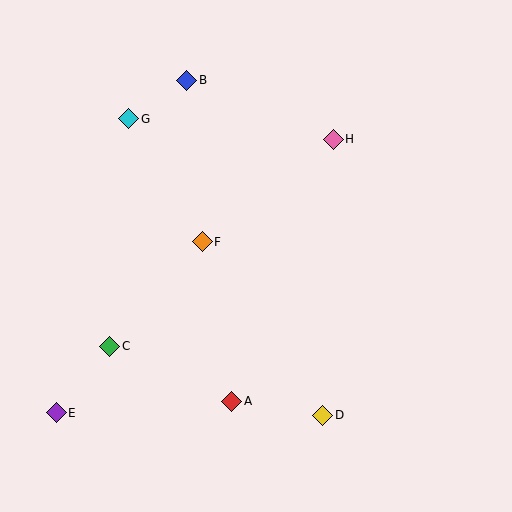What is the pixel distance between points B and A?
The distance between B and A is 324 pixels.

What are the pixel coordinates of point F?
Point F is at (202, 242).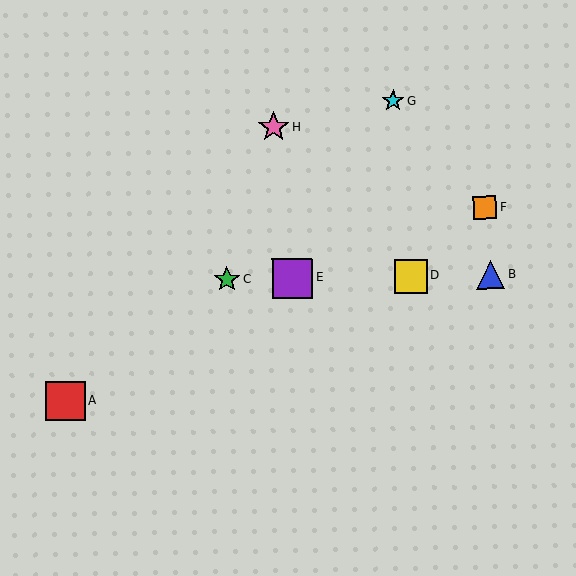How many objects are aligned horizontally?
4 objects (B, C, D, E) are aligned horizontally.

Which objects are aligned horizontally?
Objects B, C, D, E are aligned horizontally.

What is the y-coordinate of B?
Object B is at y≈275.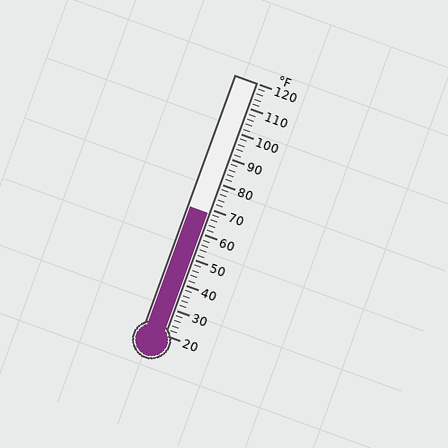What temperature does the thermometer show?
The thermometer shows approximately 68°F.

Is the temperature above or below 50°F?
The temperature is above 50°F.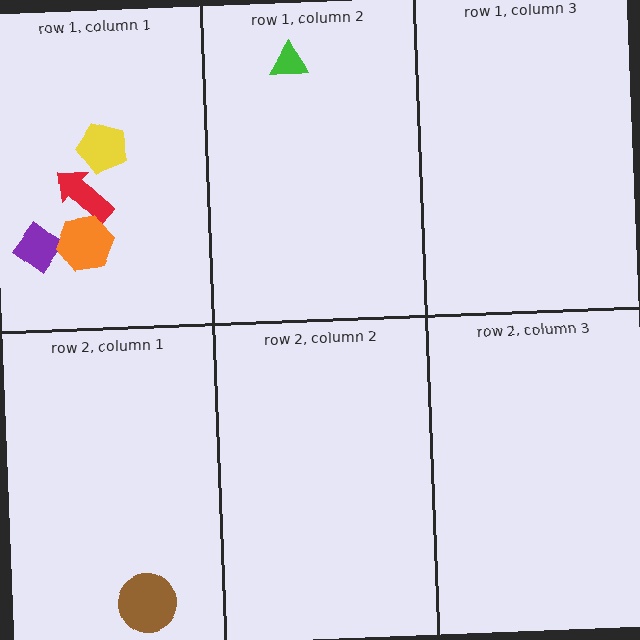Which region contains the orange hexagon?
The row 1, column 1 region.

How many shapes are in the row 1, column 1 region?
4.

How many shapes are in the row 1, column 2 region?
1.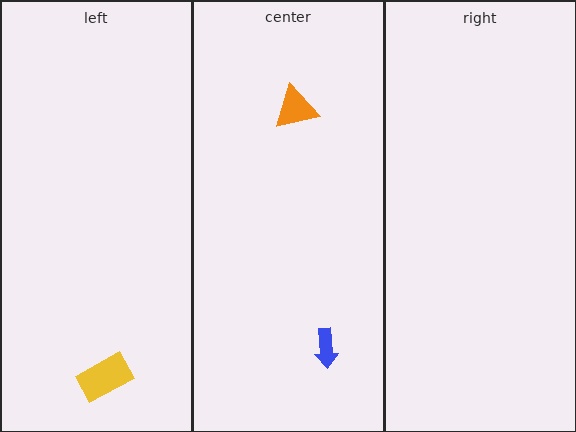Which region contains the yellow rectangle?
The left region.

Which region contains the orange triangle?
The center region.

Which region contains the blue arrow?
The center region.